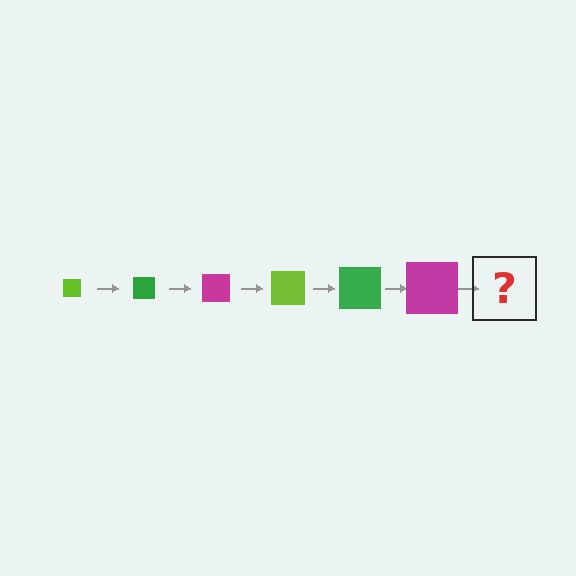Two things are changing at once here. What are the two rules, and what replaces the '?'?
The two rules are that the square grows larger each step and the color cycles through lime, green, and magenta. The '?' should be a lime square, larger than the previous one.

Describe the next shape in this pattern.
It should be a lime square, larger than the previous one.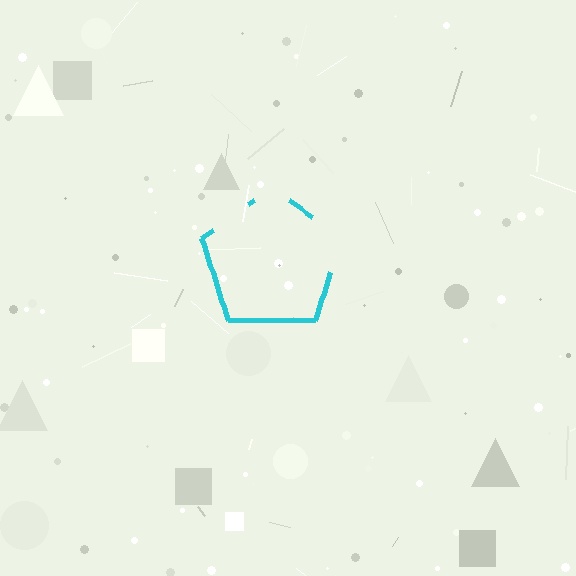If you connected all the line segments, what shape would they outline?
They would outline a pentagon.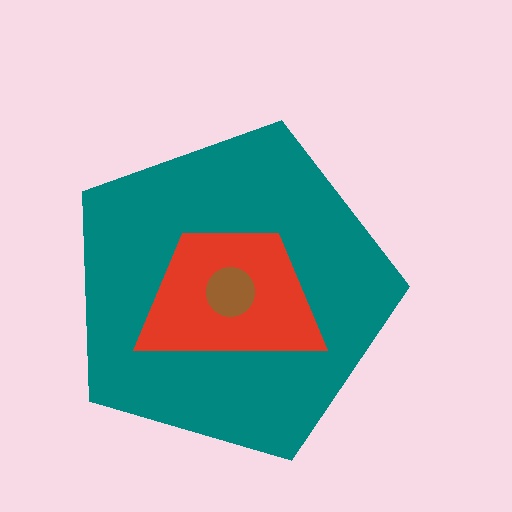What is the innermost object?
The brown circle.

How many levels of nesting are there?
3.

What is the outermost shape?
The teal pentagon.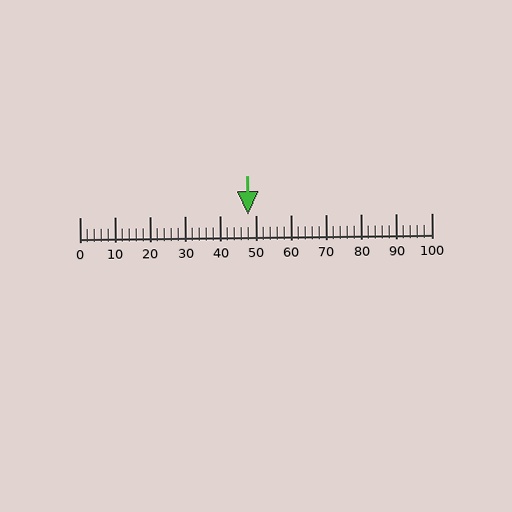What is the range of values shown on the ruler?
The ruler shows values from 0 to 100.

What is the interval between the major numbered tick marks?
The major tick marks are spaced 10 units apart.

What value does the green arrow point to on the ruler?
The green arrow points to approximately 48.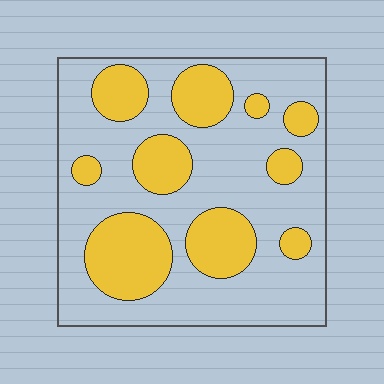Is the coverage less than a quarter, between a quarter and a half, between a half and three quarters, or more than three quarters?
Between a quarter and a half.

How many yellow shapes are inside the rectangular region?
10.